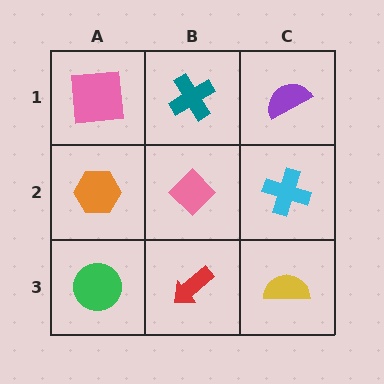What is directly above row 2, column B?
A teal cross.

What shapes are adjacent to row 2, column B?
A teal cross (row 1, column B), a red arrow (row 3, column B), an orange hexagon (row 2, column A), a cyan cross (row 2, column C).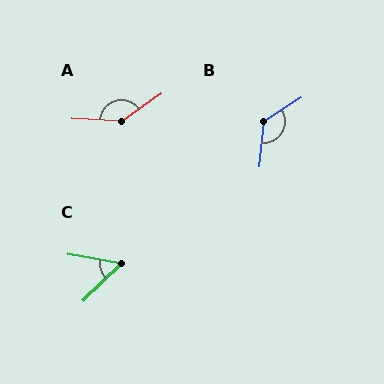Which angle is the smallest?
C, at approximately 55 degrees.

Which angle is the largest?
A, at approximately 141 degrees.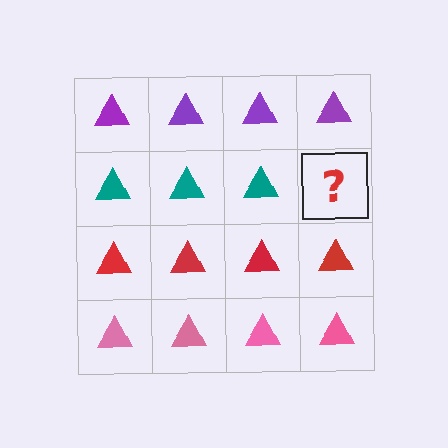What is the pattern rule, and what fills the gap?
The rule is that each row has a consistent color. The gap should be filled with a teal triangle.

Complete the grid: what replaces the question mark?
The question mark should be replaced with a teal triangle.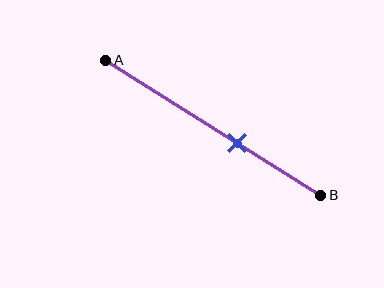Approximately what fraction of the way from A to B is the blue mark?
The blue mark is approximately 60% of the way from A to B.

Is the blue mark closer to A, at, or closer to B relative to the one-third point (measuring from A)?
The blue mark is closer to point B than the one-third point of segment AB.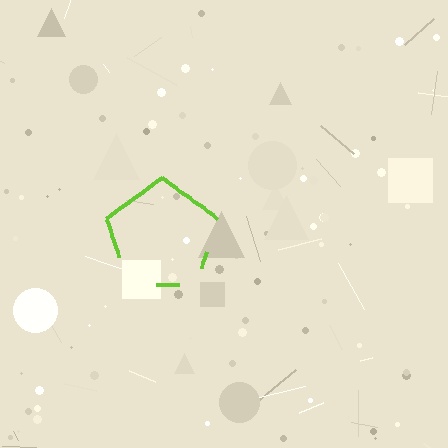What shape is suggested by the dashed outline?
The dashed outline suggests a pentagon.